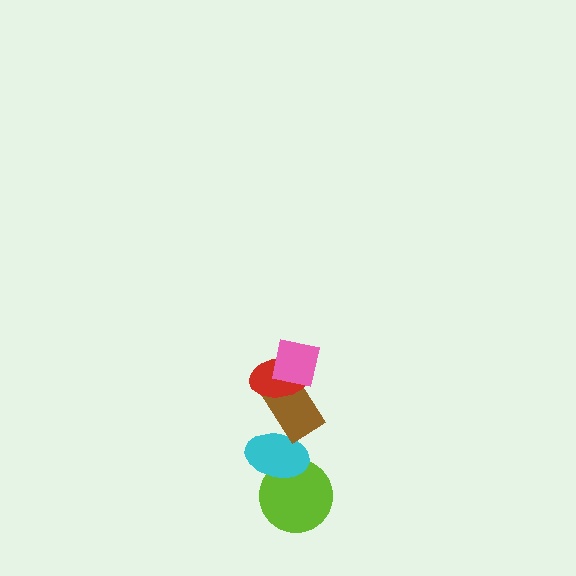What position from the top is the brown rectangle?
The brown rectangle is 3rd from the top.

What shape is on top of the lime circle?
The cyan ellipse is on top of the lime circle.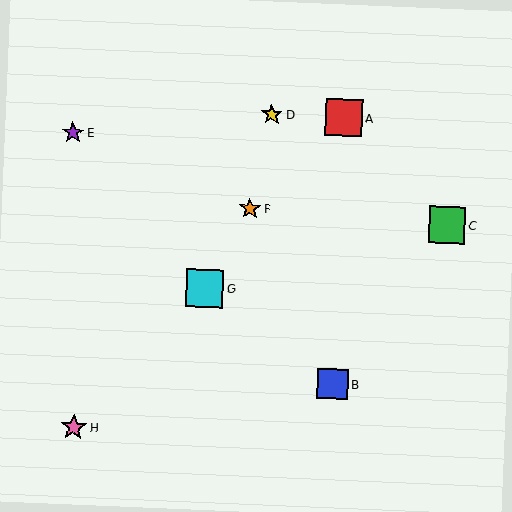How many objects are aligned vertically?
2 objects (A, B) are aligned vertically.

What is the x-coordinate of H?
Object H is at x≈74.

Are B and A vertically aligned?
Yes, both are at x≈333.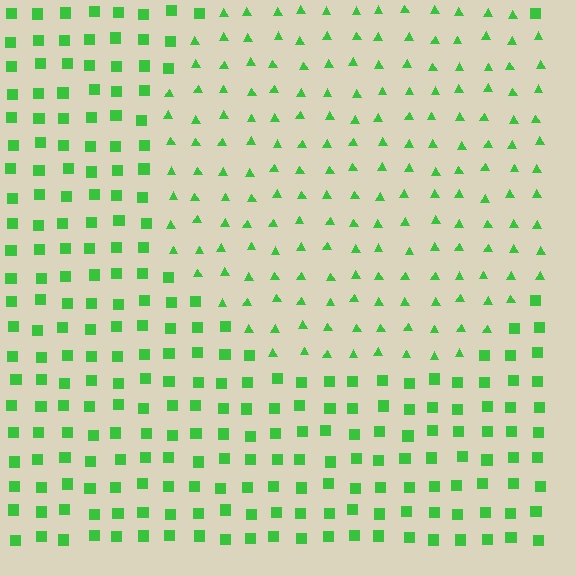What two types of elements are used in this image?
The image uses triangles inside the circle region and squares outside it.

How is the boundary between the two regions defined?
The boundary is defined by a change in element shape: triangles inside vs. squares outside. All elements share the same color and spacing.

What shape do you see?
I see a circle.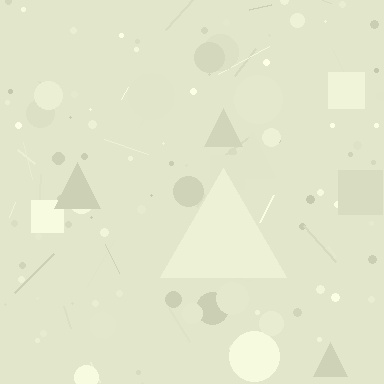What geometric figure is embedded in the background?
A triangle is embedded in the background.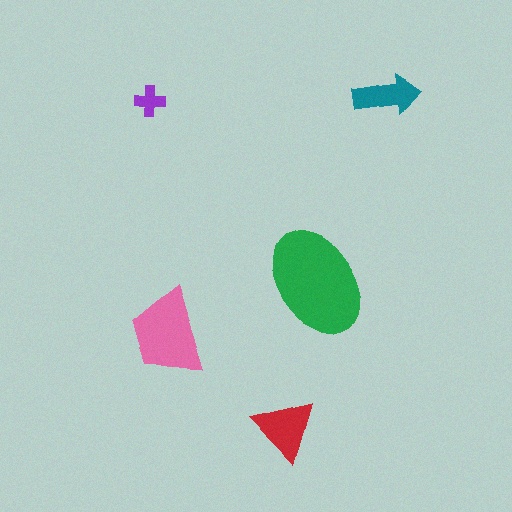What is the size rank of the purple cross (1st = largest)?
5th.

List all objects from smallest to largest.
The purple cross, the teal arrow, the red triangle, the pink trapezoid, the green ellipse.